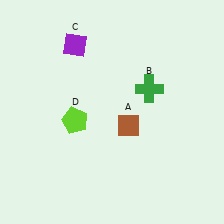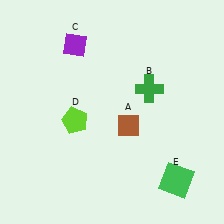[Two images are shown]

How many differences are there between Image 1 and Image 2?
There is 1 difference between the two images.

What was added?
A green square (E) was added in Image 2.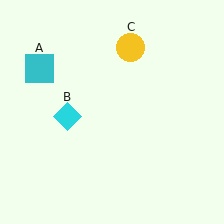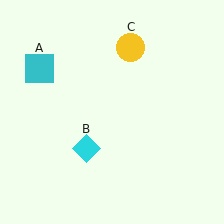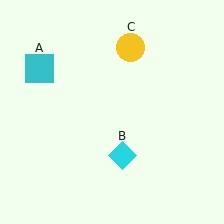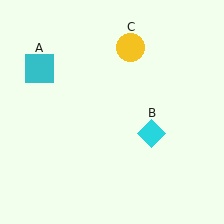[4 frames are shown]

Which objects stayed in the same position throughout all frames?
Cyan square (object A) and yellow circle (object C) remained stationary.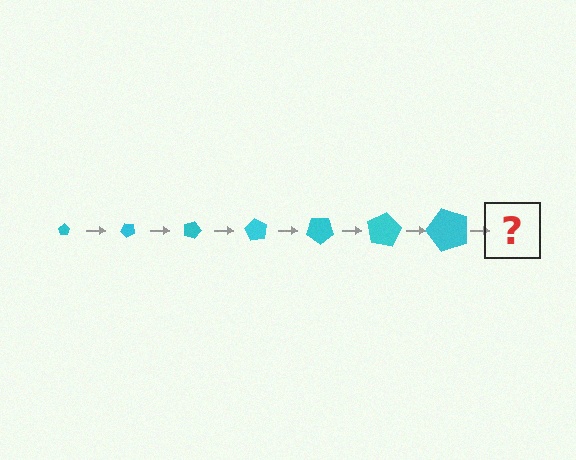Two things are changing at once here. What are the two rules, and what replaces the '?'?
The two rules are that the pentagon grows larger each step and it rotates 45 degrees each step. The '?' should be a pentagon, larger than the previous one and rotated 315 degrees from the start.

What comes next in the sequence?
The next element should be a pentagon, larger than the previous one and rotated 315 degrees from the start.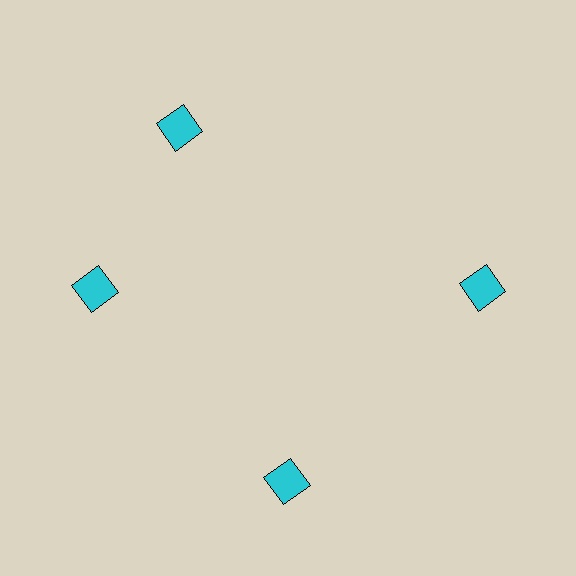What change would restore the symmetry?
The symmetry would be restored by rotating it back into even spacing with its neighbors so that all 4 diamonds sit at equal angles and equal distance from the center.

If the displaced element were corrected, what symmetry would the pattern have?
It would have 4-fold rotational symmetry — the pattern would map onto itself every 90 degrees.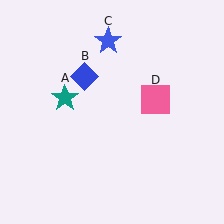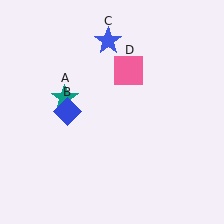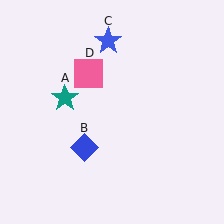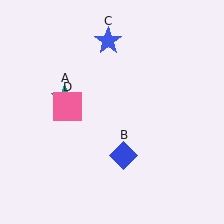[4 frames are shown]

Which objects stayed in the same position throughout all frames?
Teal star (object A) and blue star (object C) remained stationary.